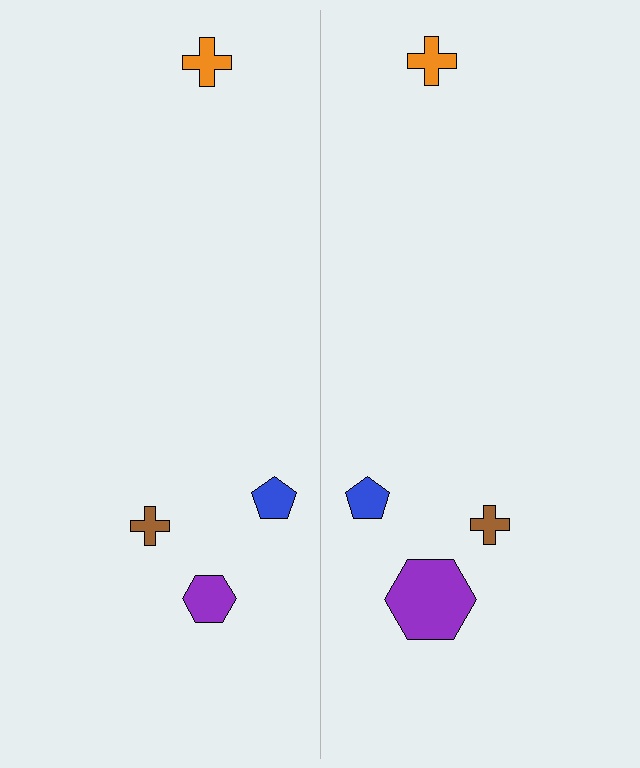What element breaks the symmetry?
The purple hexagon on the right side has a different size than its mirror counterpart.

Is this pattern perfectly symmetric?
No, the pattern is not perfectly symmetric. The purple hexagon on the right side has a different size than its mirror counterpart.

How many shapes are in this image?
There are 8 shapes in this image.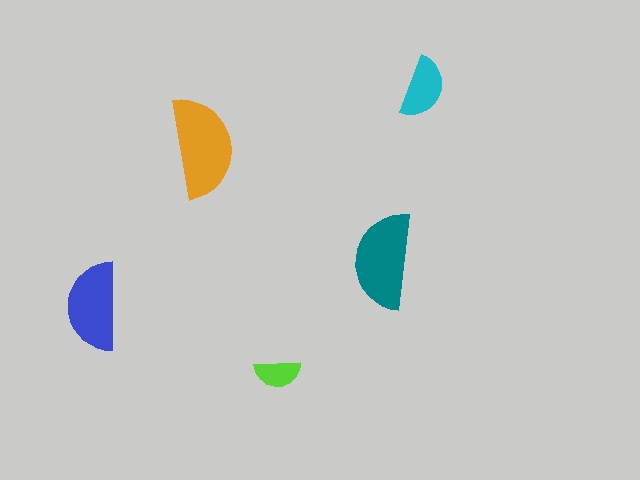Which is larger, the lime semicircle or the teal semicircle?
The teal one.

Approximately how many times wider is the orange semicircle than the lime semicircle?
About 2 times wider.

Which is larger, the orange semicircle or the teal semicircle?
The orange one.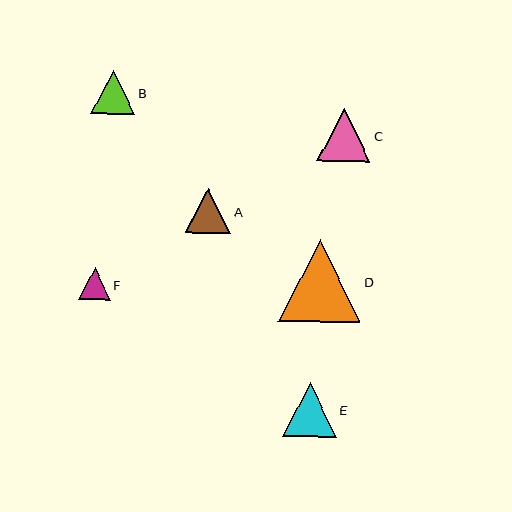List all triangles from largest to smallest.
From largest to smallest: D, E, C, A, B, F.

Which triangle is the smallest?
Triangle F is the smallest with a size of approximately 32 pixels.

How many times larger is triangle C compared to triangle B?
Triangle C is approximately 1.2 times the size of triangle B.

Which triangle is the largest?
Triangle D is the largest with a size of approximately 82 pixels.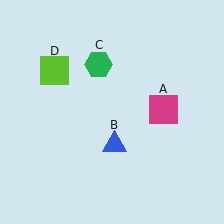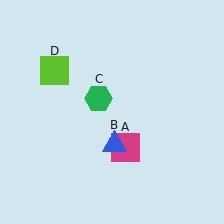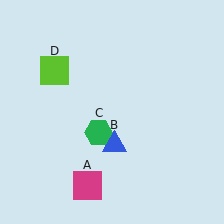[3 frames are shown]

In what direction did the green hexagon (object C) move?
The green hexagon (object C) moved down.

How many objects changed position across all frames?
2 objects changed position: magenta square (object A), green hexagon (object C).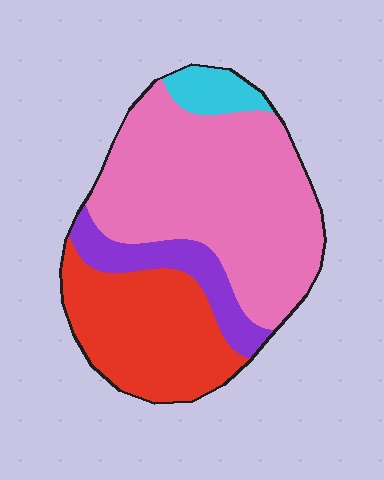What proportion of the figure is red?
Red covers 29% of the figure.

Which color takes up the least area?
Cyan, at roughly 5%.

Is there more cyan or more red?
Red.